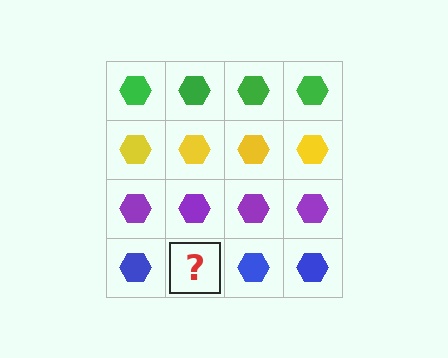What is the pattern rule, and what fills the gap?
The rule is that each row has a consistent color. The gap should be filled with a blue hexagon.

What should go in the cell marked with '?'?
The missing cell should contain a blue hexagon.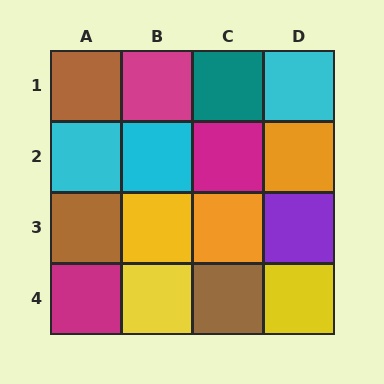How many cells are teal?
1 cell is teal.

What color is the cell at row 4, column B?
Yellow.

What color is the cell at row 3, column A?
Brown.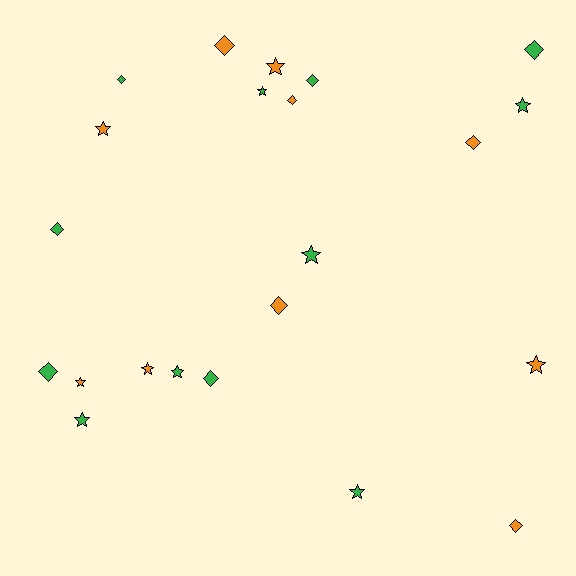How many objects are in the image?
There are 22 objects.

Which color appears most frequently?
Green, with 12 objects.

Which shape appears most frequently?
Star, with 11 objects.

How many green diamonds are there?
There are 6 green diamonds.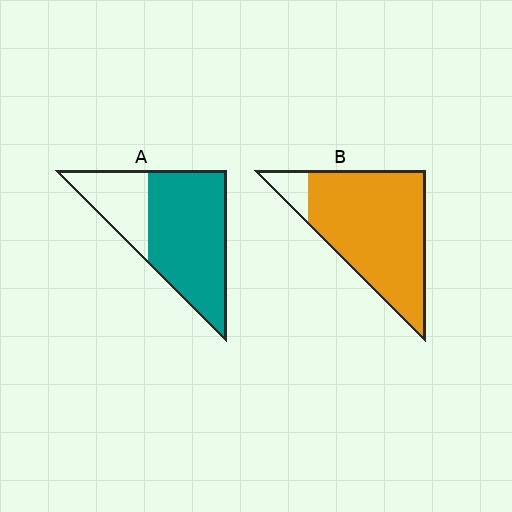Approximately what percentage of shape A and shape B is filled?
A is approximately 70% and B is approximately 90%.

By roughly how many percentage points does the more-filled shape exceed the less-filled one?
By roughly 20 percentage points (B over A).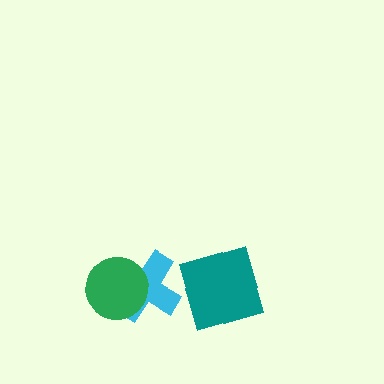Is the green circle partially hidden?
No, no other shape covers it.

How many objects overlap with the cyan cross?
1 object overlaps with the cyan cross.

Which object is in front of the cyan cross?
The green circle is in front of the cyan cross.